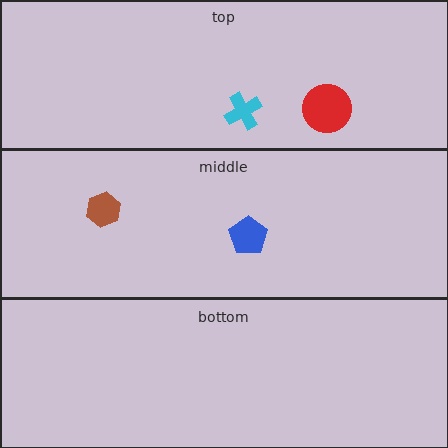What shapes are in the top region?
The cyan cross, the red circle.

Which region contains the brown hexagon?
The middle region.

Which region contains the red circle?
The top region.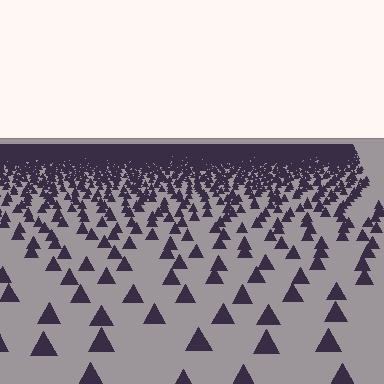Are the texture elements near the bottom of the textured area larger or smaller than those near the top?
Larger. Near the bottom, elements are closer to the viewer and appear at a bigger on-screen size.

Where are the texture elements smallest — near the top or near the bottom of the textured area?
Near the top.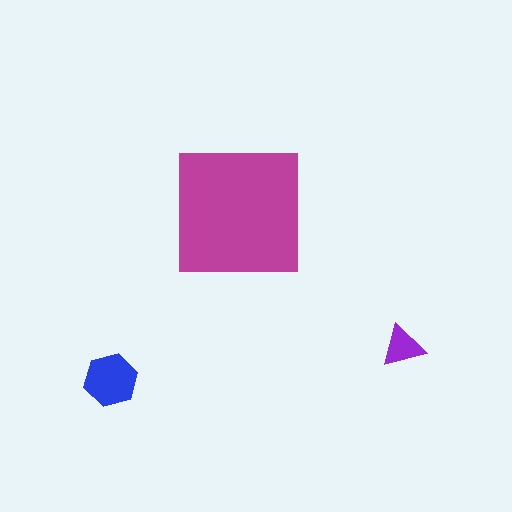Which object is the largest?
The magenta square.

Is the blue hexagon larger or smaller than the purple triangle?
Larger.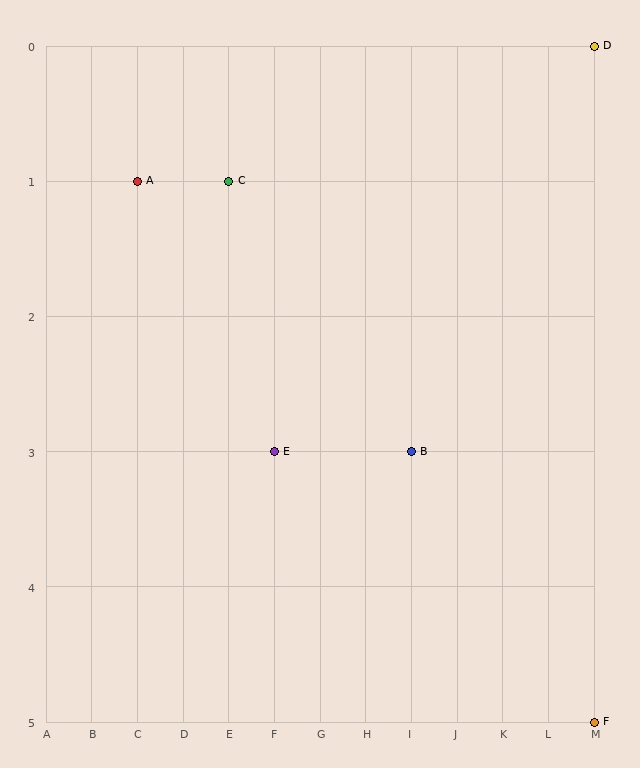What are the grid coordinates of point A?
Point A is at grid coordinates (C, 1).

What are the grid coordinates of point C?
Point C is at grid coordinates (E, 1).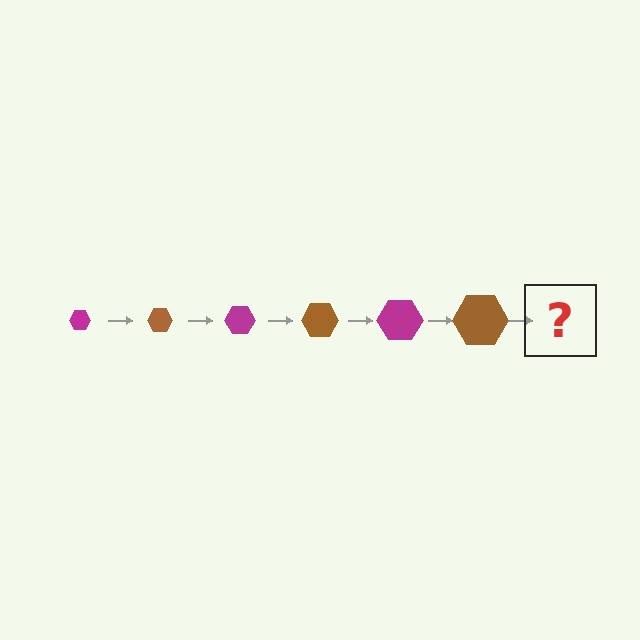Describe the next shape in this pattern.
It should be a magenta hexagon, larger than the previous one.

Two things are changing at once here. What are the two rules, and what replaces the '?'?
The two rules are that the hexagon grows larger each step and the color cycles through magenta and brown. The '?' should be a magenta hexagon, larger than the previous one.